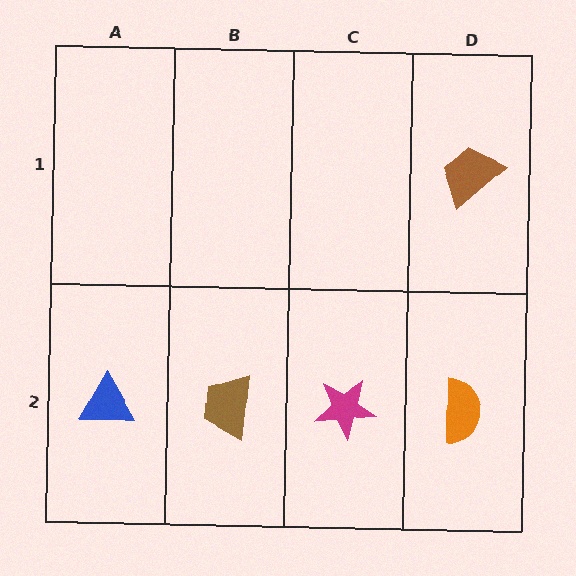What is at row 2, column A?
A blue triangle.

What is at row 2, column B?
A brown trapezoid.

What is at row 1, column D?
A brown trapezoid.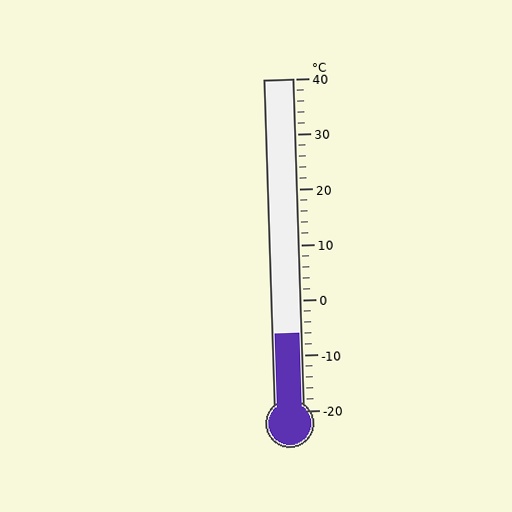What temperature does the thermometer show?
The thermometer shows approximately -6°C.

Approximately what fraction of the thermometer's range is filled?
The thermometer is filled to approximately 25% of its range.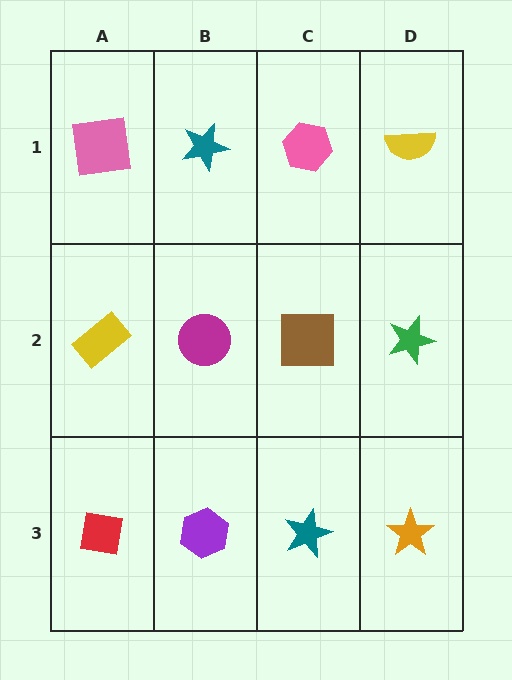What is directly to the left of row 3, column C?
A purple hexagon.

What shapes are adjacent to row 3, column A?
A yellow rectangle (row 2, column A), a purple hexagon (row 3, column B).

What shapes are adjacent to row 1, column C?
A brown square (row 2, column C), a teal star (row 1, column B), a yellow semicircle (row 1, column D).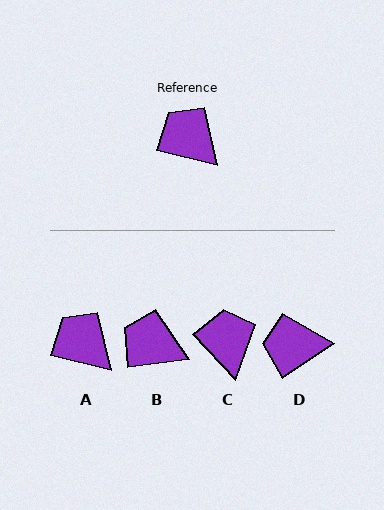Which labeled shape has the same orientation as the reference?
A.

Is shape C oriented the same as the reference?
No, it is off by about 34 degrees.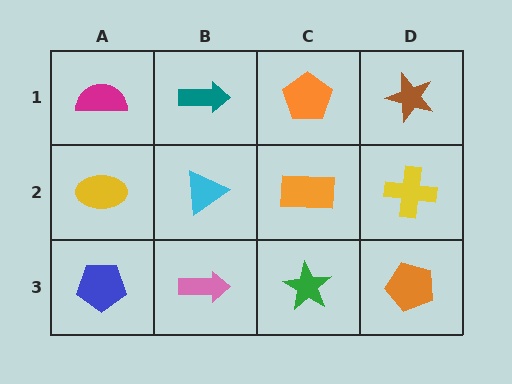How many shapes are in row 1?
4 shapes.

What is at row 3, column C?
A green star.